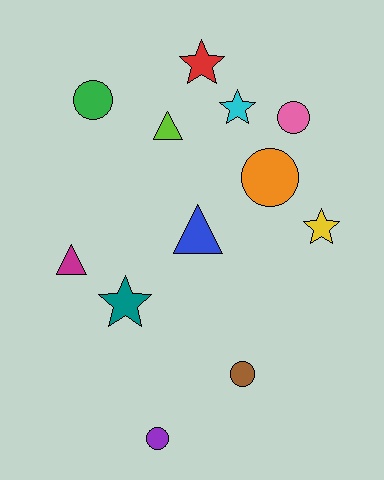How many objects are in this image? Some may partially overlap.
There are 12 objects.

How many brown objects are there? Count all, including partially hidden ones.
There is 1 brown object.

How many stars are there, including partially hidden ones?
There are 4 stars.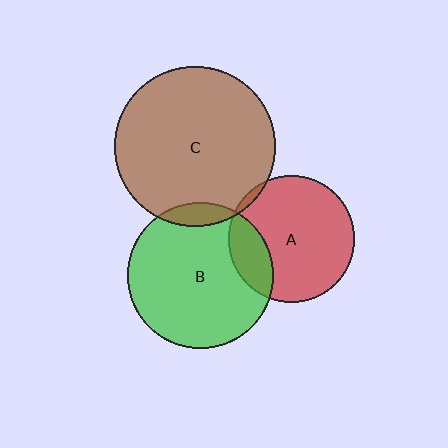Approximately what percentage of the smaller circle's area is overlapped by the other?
Approximately 10%.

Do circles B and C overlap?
Yes.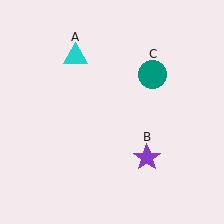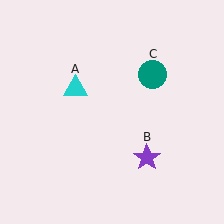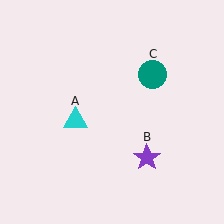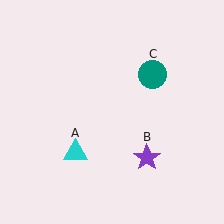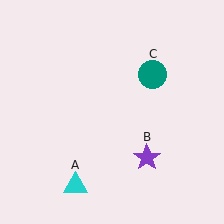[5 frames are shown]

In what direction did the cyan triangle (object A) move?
The cyan triangle (object A) moved down.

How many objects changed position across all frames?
1 object changed position: cyan triangle (object A).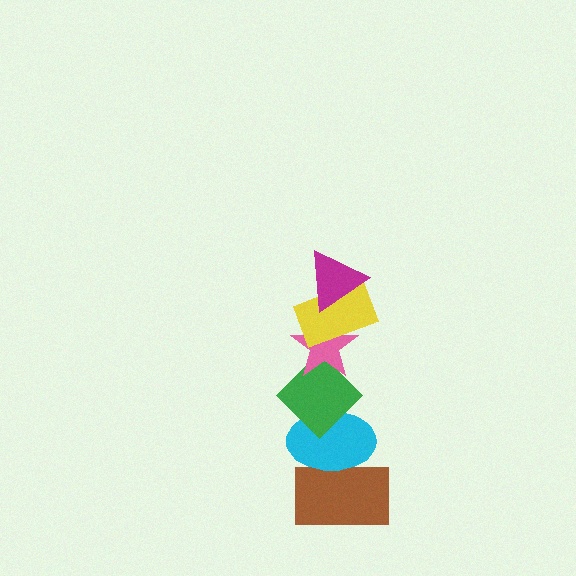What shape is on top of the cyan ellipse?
The green diamond is on top of the cyan ellipse.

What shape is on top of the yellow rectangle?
The magenta triangle is on top of the yellow rectangle.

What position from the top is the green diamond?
The green diamond is 4th from the top.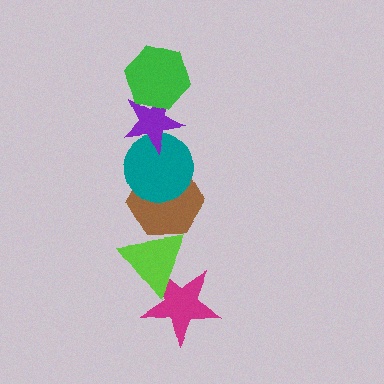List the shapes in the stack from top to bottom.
From top to bottom: the green hexagon, the purple star, the teal circle, the brown hexagon, the lime triangle, the magenta star.